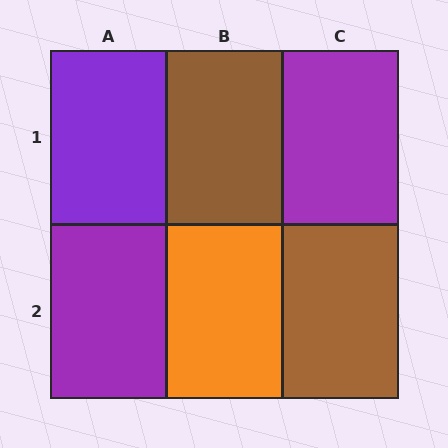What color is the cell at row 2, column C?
Brown.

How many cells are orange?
1 cell is orange.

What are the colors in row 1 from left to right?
Purple, brown, purple.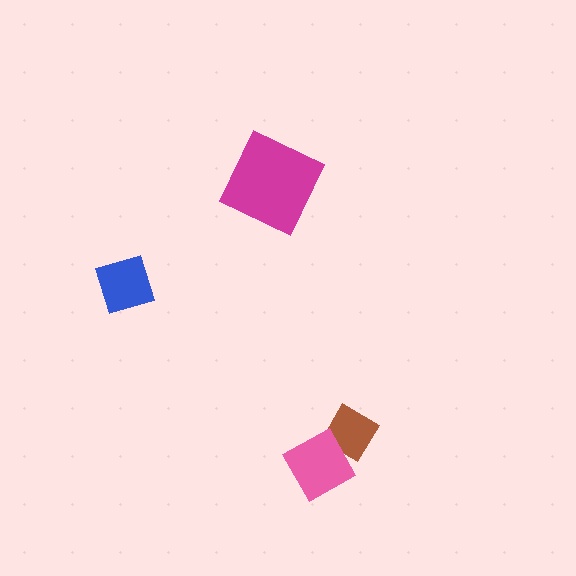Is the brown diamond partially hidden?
Yes, it is partially covered by another shape.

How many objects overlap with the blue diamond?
0 objects overlap with the blue diamond.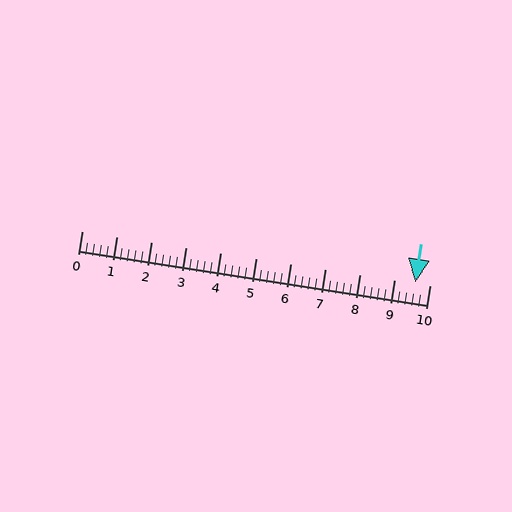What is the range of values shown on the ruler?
The ruler shows values from 0 to 10.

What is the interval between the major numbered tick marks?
The major tick marks are spaced 1 units apart.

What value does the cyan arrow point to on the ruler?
The cyan arrow points to approximately 9.6.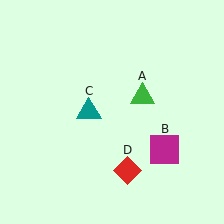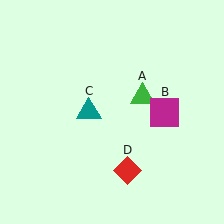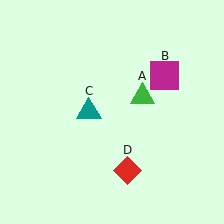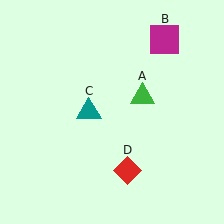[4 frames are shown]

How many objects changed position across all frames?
1 object changed position: magenta square (object B).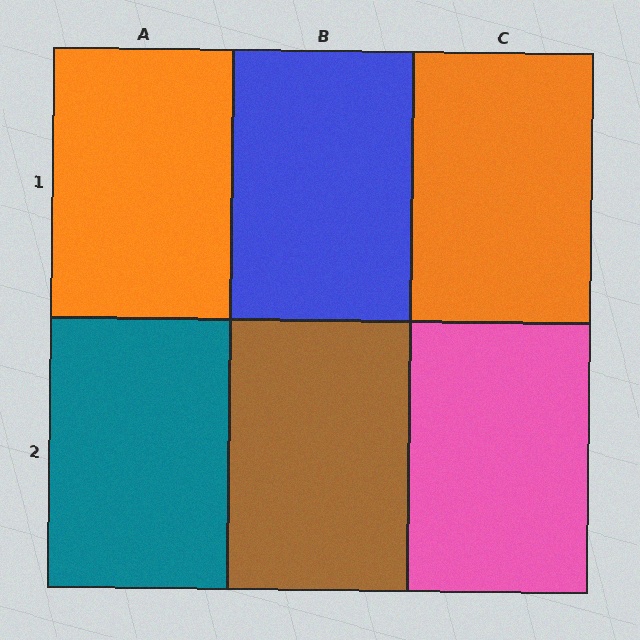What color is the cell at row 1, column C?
Orange.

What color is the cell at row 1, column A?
Orange.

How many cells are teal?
1 cell is teal.